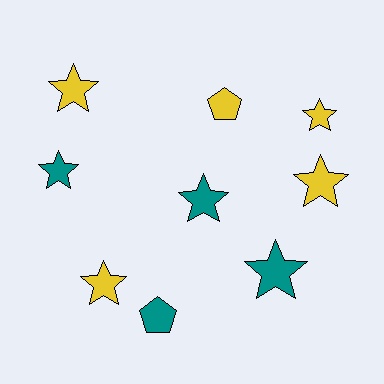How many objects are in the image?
There are 9 objects.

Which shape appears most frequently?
Star, with 7 objects.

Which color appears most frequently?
Yellow, with 5 objects.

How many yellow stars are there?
There are 4 yellow stars.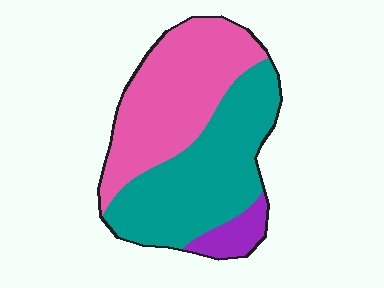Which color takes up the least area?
Purple, at roughly 10%.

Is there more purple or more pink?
Pink.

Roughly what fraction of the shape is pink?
Pink covers 44% of the shape.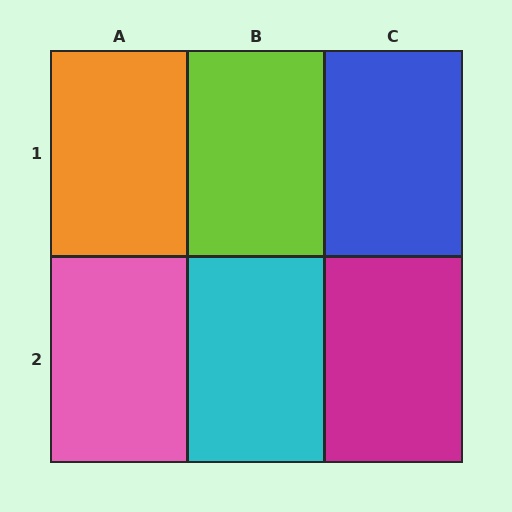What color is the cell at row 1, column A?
Orange.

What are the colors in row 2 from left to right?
Pink, cyan, magenta.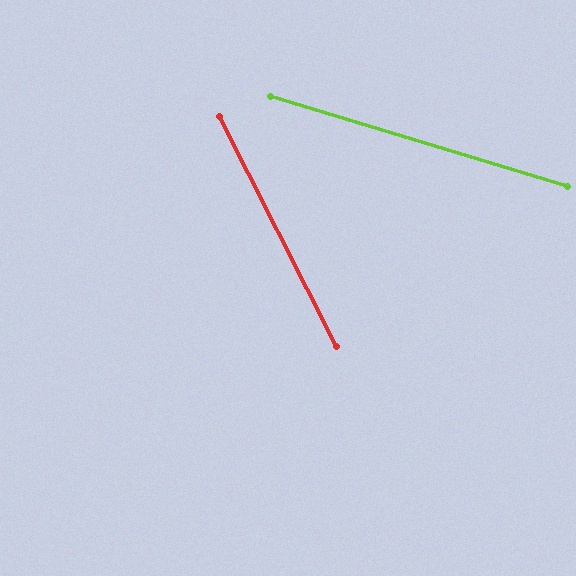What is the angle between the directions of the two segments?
Approximately 46 degrees.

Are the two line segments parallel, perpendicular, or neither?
Neither parallel nor perpendicular — they differ by about 46°.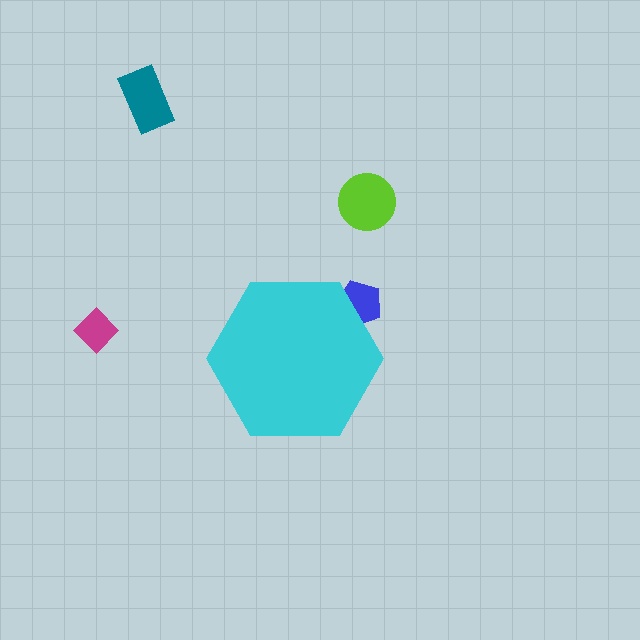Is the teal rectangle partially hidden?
No, the teal rectangle is fully visible.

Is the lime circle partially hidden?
No, the lime circle is fully visible.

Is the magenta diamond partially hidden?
No, the magenta diamond is fully visible.